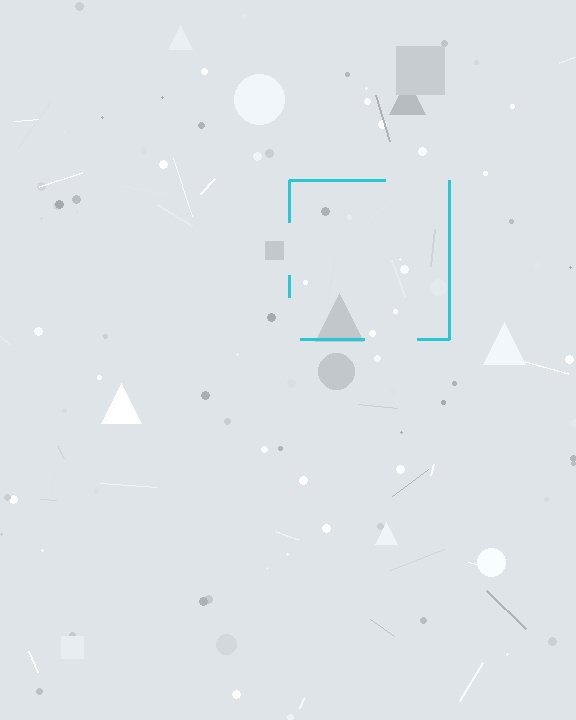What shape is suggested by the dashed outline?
The dashed outline suggests a square.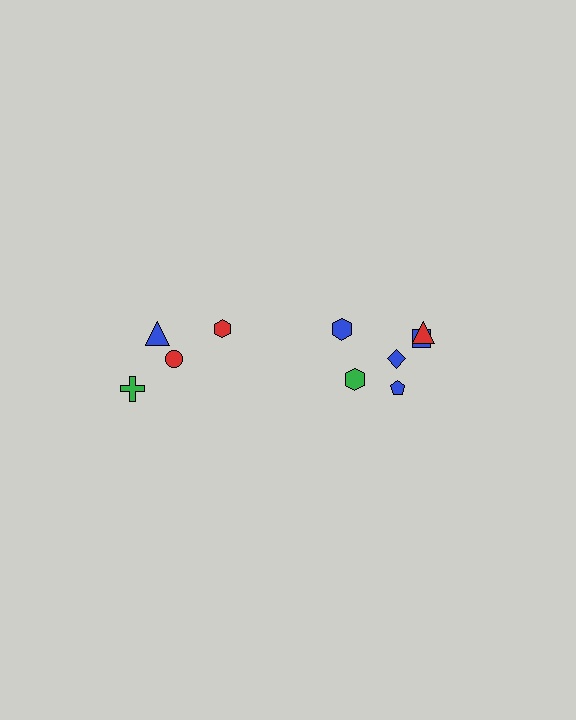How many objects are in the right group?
There are 6 objects.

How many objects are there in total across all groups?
There are 10 objects.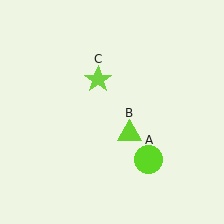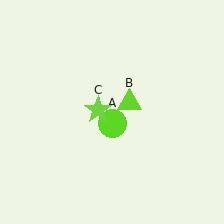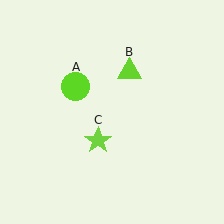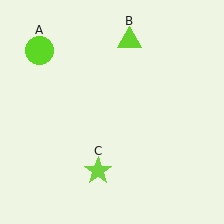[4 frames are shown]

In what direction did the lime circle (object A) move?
The lime circle (object A) moved up and to the left.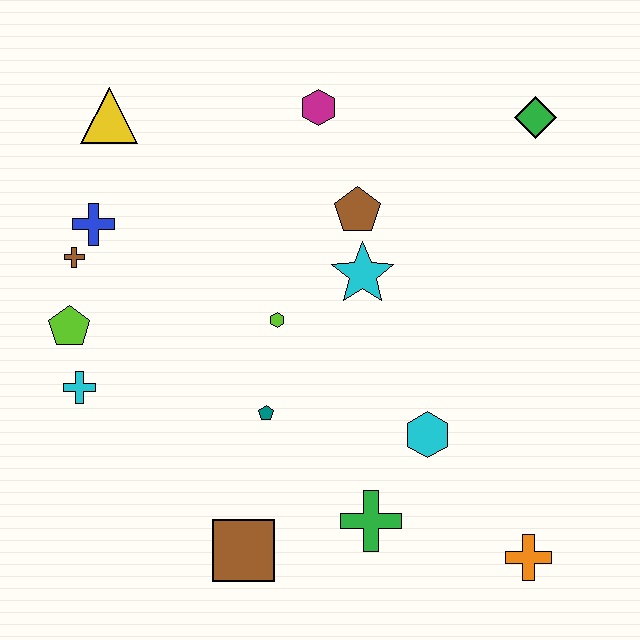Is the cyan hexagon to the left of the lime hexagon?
No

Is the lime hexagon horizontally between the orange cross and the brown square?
Yes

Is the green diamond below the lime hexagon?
No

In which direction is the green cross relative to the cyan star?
The green cross is below the cyan star.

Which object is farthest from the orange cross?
The yellow triangle is farthest from the orange cross.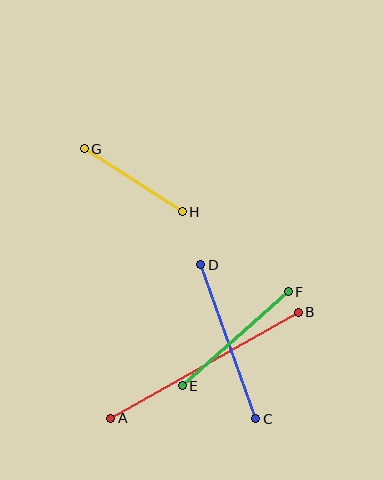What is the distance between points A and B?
The distance is approximately 215 pixels.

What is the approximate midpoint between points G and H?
The midpoint is at approximately (133, 180) pixels.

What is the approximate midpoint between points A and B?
The midpoint is at approximately (205, 365) pixels.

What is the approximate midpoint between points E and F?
The midpoint is at approximately (235, 339) pixels.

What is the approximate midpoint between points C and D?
The midpoint is at approximately (228, 342) pixels.